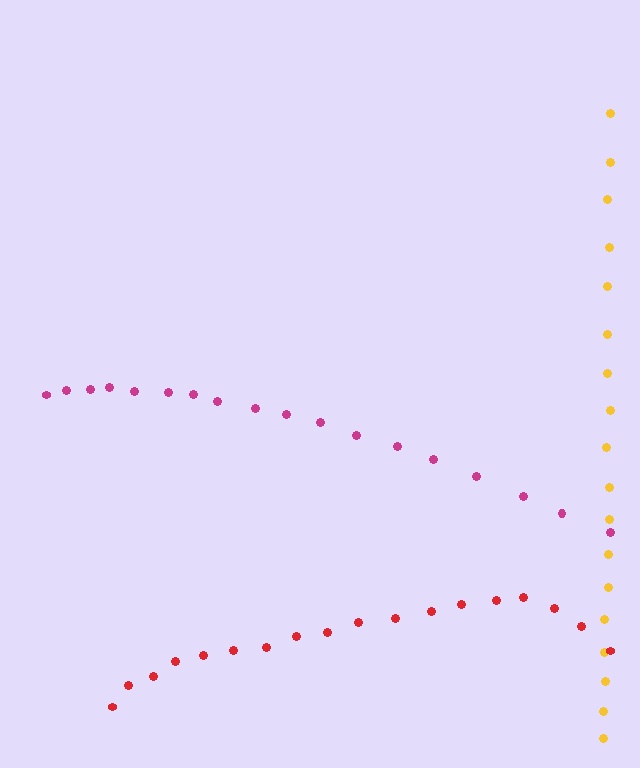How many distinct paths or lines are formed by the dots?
There are 3 distinct paths.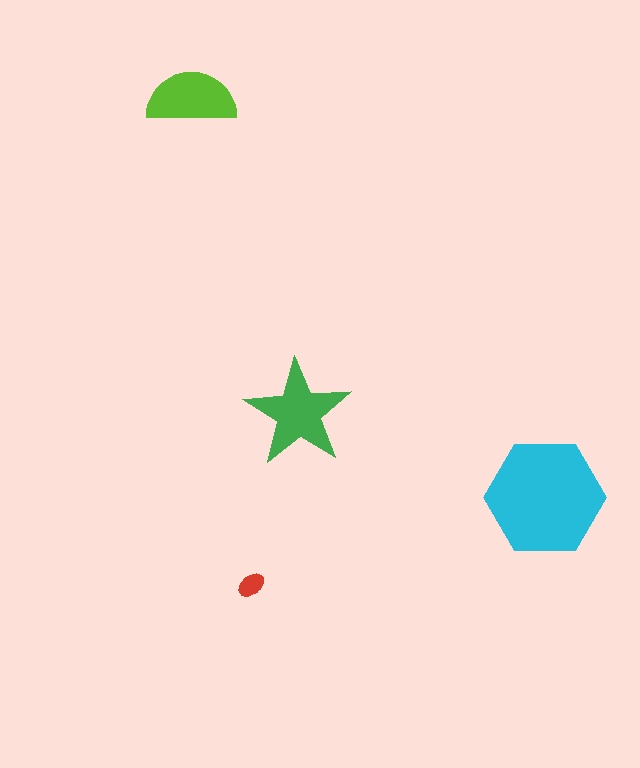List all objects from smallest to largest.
The red ellipse, the lime semicircle, the green star, the cyan hexagon.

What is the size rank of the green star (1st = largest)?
2nd.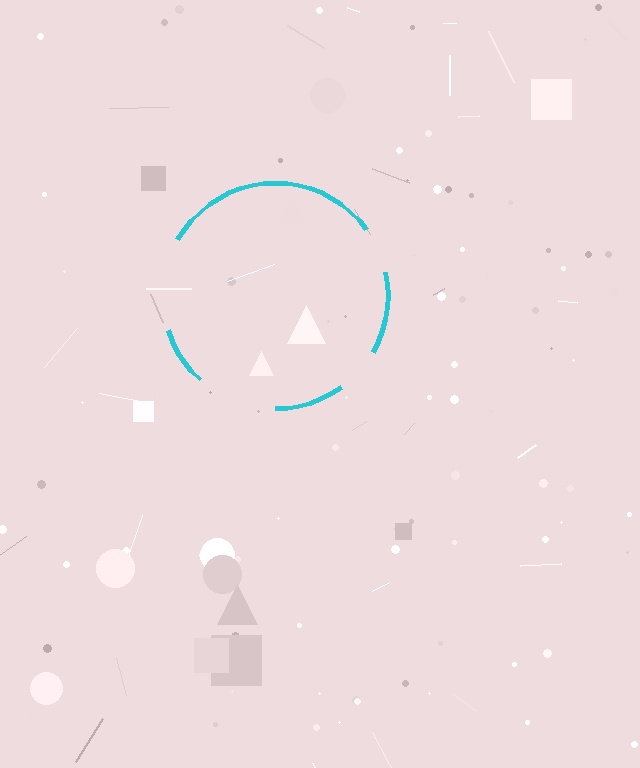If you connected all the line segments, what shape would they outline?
They would outline a circle.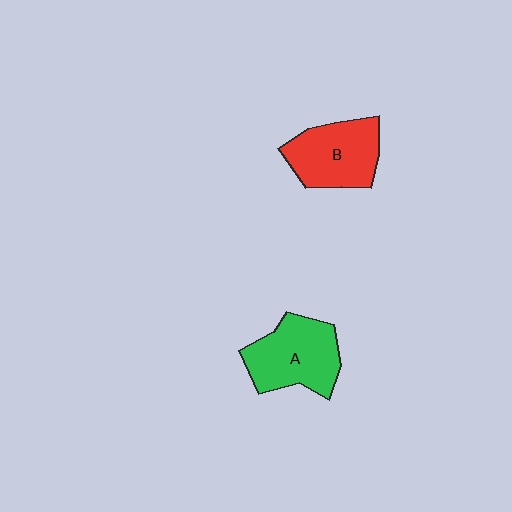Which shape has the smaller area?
Shape B (red).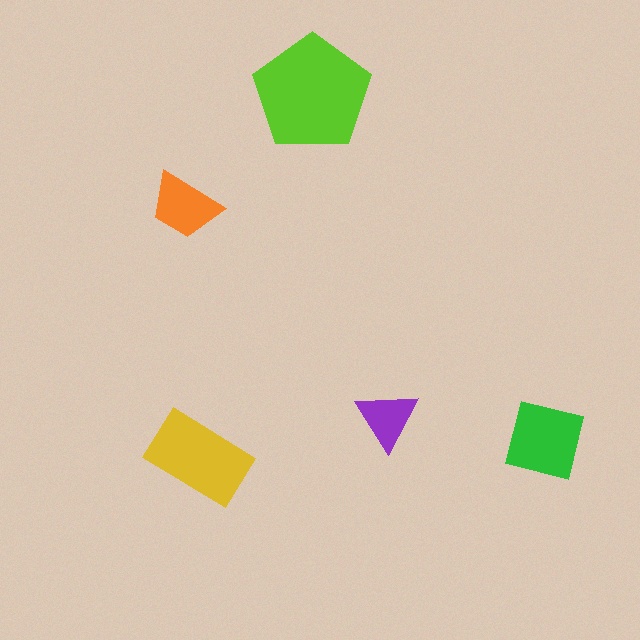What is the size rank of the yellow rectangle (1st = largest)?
2nd.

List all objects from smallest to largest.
The purple triangle, the orange trapezoid, the green square, the yellow rectangle, the lime pentagon.